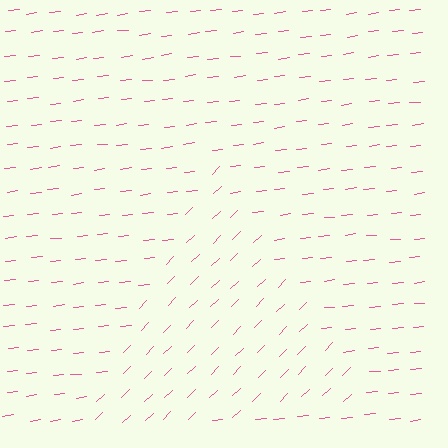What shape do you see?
I see a triangle.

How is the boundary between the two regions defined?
The boundary is defined purely by a change in line orientation (approximately 38 degrees difference). All lines are the same color and thickness.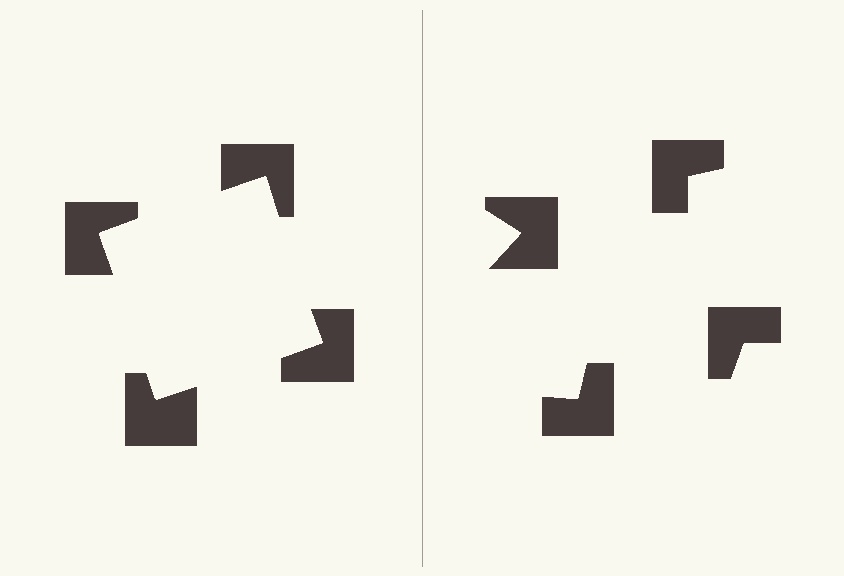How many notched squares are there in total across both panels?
8 — 4 on each side.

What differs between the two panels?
The notched squares are positioned identically on both sides; only the wedge orientations differ. On the left they align to a square; on the right they are misaligned.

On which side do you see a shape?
An illusory square appears on the left side. On the right side the wedge cuts are rotated, so no coherent shape forms.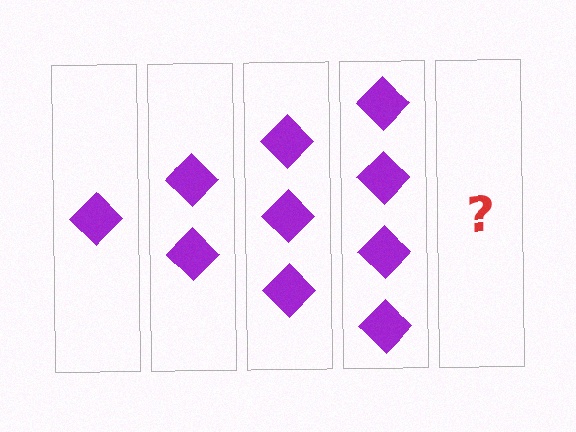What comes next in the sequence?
The next element should be 5 diamonds.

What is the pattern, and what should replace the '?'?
The pattern is that each step adds one more diamond. The '?' should be 5 diamonds.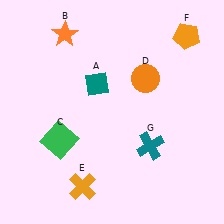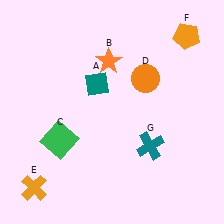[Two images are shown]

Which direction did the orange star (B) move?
The orange star (B) moved right.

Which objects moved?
The objects that moved are: the orange star (B), the orange cross (E).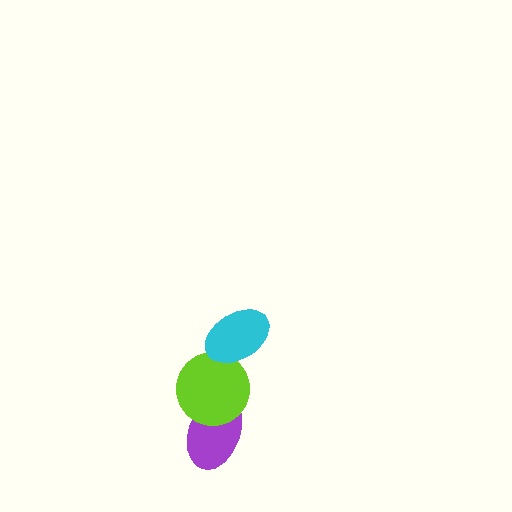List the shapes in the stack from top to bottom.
From top to bottom: the cyan ellipse, the lime circle, the purple ellipse.